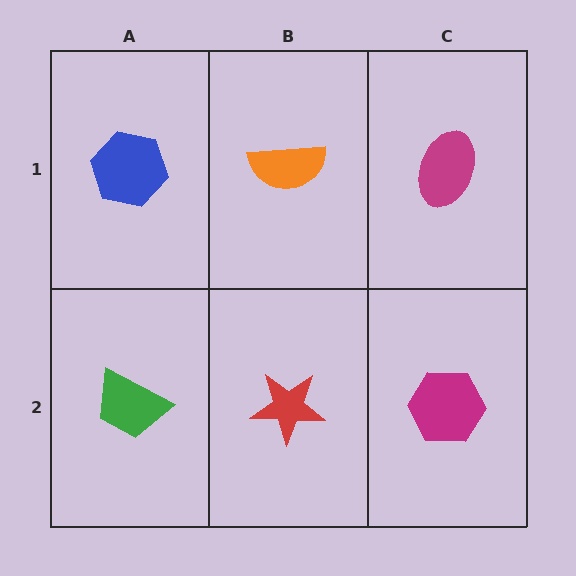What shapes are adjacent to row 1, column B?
A red star (row 2, column B), a blue hexagon (row 1, column A), a magenta ellipse (row 1, column C).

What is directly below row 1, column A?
A green trapezoid.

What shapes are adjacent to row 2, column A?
A blue hexagon (row 1, column A), a red star (row 2, column B).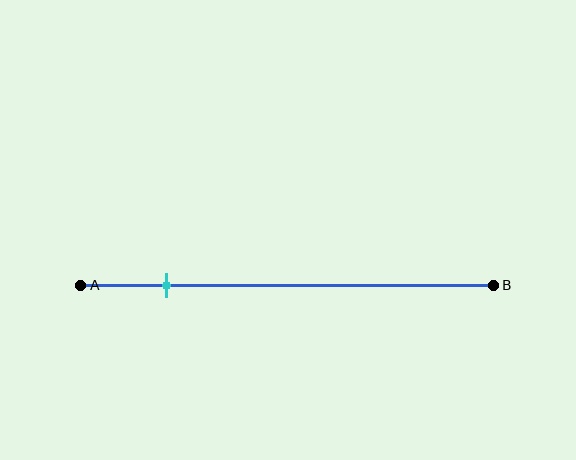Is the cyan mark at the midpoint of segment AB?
No, the mark is at about 20% from A, not at the 50% midpoint.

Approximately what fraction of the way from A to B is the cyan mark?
The cyan mark is approximately 20% of the way from A to B.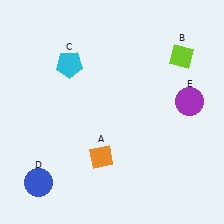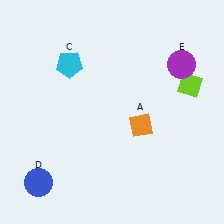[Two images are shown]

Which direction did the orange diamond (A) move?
The orange diamond (A) moved right.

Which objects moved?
The objects that moved are: the orange diamond (A), the lime diamond (B), the purple circle (E).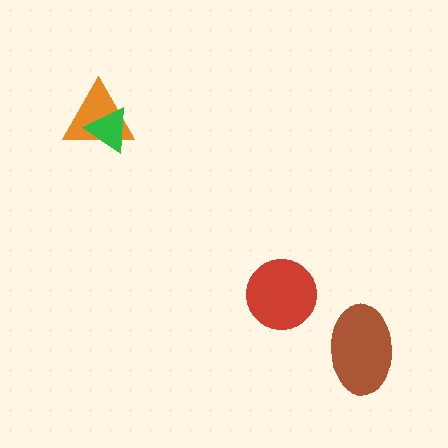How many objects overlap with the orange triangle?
1 object overlaps with the orange triangle.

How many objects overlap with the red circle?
0 objects overlap with the red circle.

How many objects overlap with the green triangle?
1 object overlaps with the green triangle.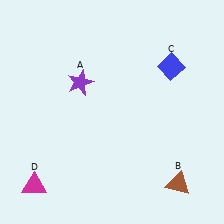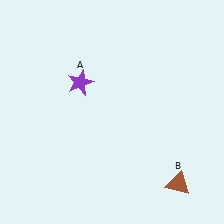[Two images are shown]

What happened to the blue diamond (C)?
The blue diamond (C) was removed in Image 2. It was in the top-right area of Image 1.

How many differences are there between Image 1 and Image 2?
There are 2 differences between the two images.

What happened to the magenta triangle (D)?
The magenta triangle (D) was removed in Image 2. It was in the bottom-left area of Image 1.